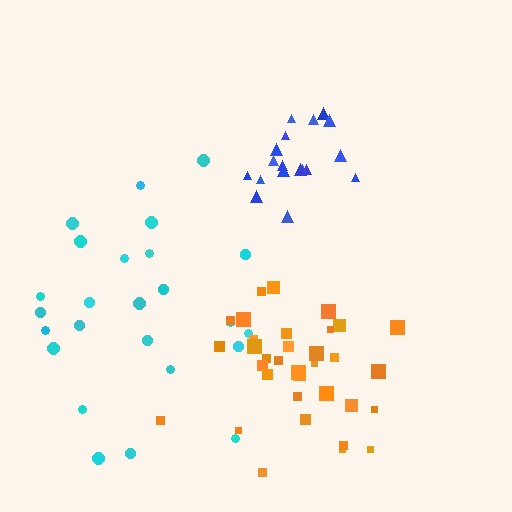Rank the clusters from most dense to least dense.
blue, orange, cyan.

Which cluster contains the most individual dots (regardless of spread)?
Orange (34).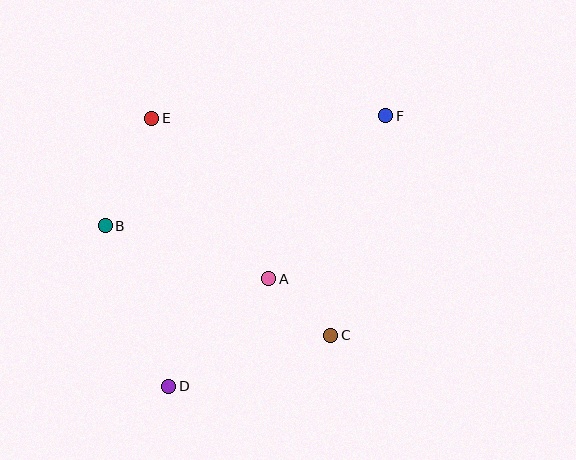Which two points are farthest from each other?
Points D and F are farthest from each other.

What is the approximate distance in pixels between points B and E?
The distance between B and E is approximately 118 pixels.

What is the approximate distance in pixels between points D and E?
The distance between D and E is approximately 269 pixels.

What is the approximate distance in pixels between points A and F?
The distance between A and F is approximately 200 pixels.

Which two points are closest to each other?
Points A and C are closest to each other.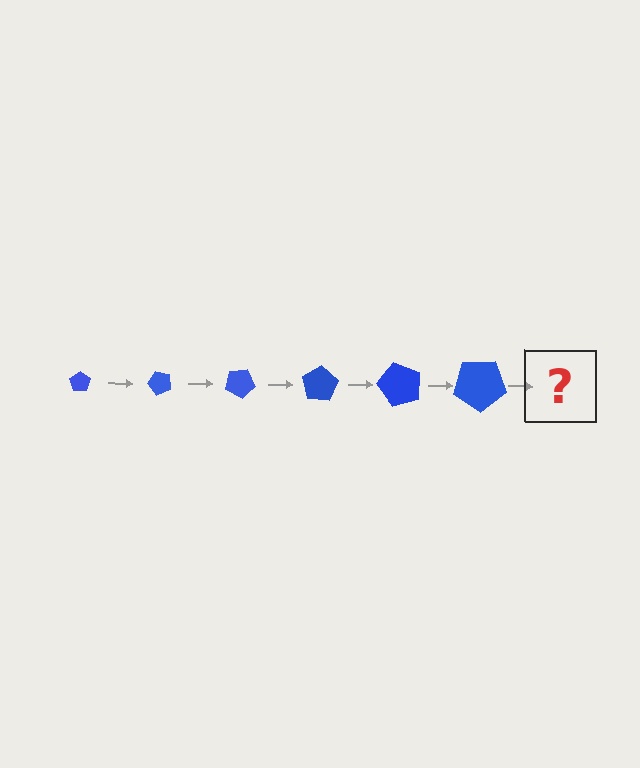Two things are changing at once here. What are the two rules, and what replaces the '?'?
The two rules are that the pentagon grows larger each step and it rotates 50 degrees each step. The '?' should be a pentagon, larger than the previous one and rotated 300 degrees from the start.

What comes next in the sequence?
The next element should be a pentagon, larger than the previous one and rotated 300 degrees from the start.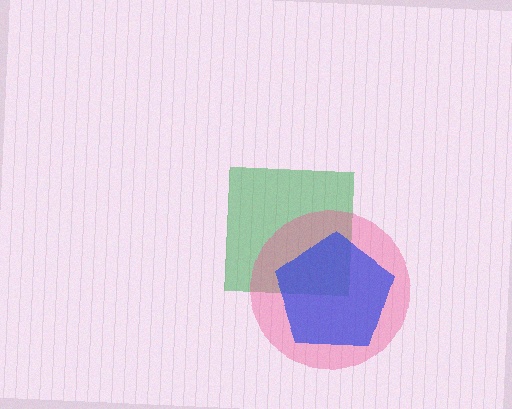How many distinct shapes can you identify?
There are 3 distinct shapes: a green square, a pink circle, a blue pentagon.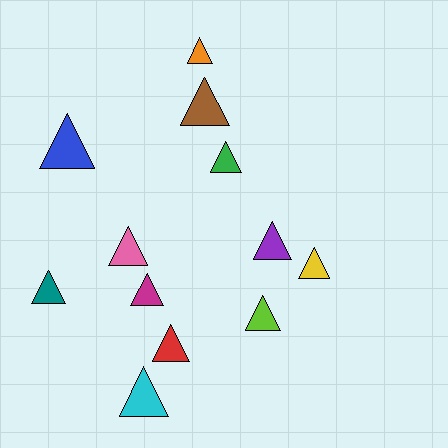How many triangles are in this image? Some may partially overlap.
There are 12 triangles.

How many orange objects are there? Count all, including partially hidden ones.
There is 1 orange object.